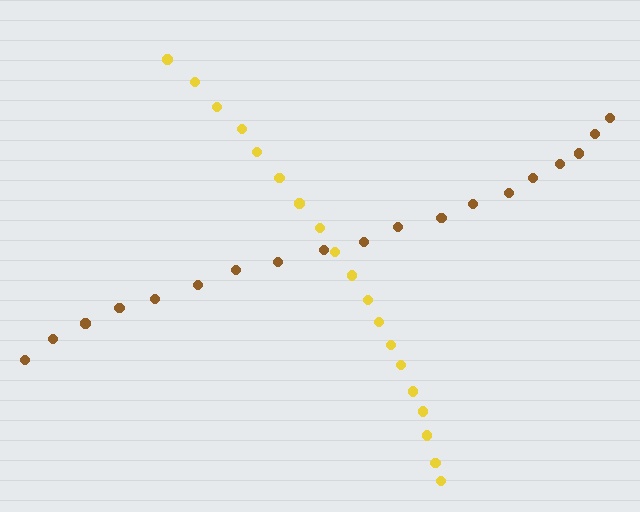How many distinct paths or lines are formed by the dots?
There are 2 distinct paths.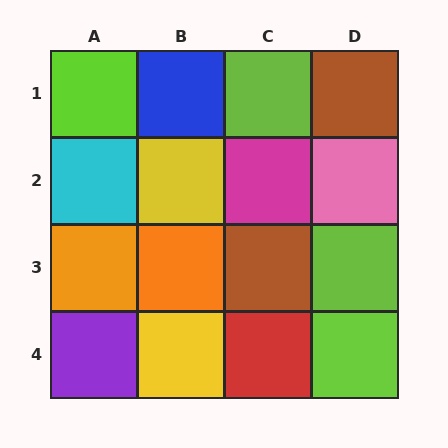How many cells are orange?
2 cells are orange.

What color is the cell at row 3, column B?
Orange.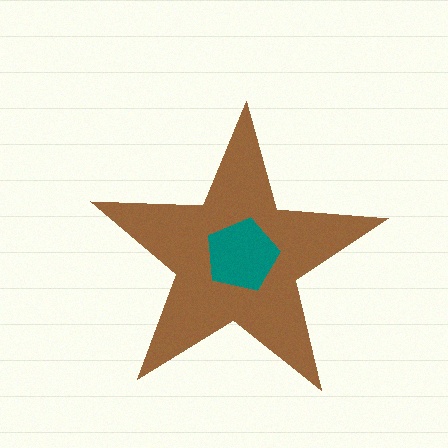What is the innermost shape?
The teal pentagon.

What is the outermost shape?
The brown star.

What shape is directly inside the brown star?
The teal pentagon.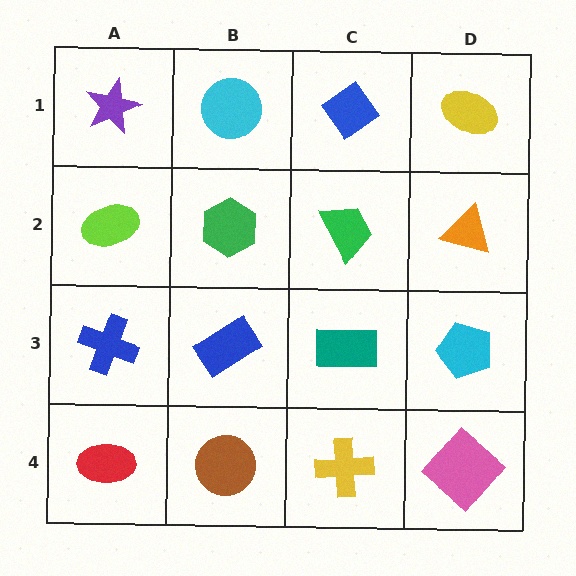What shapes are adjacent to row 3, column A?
A lime ellipse (row 2, column A), a red ellipse (row 4, column A), a blue rectangle (row 3, column B).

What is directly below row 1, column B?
A green hexagon.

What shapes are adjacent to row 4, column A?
A blue cross (row 3, column A), a brown circle (row 4, column B).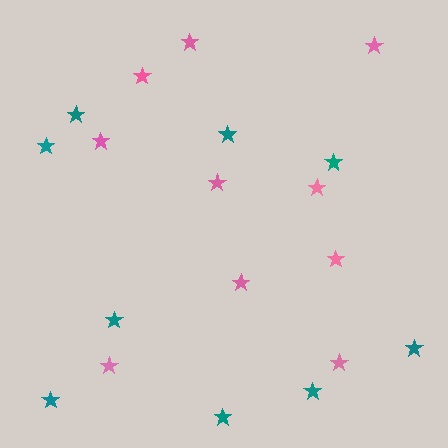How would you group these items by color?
There are 2 groups: one group of pink stars (10) and one group of teal stars (9).